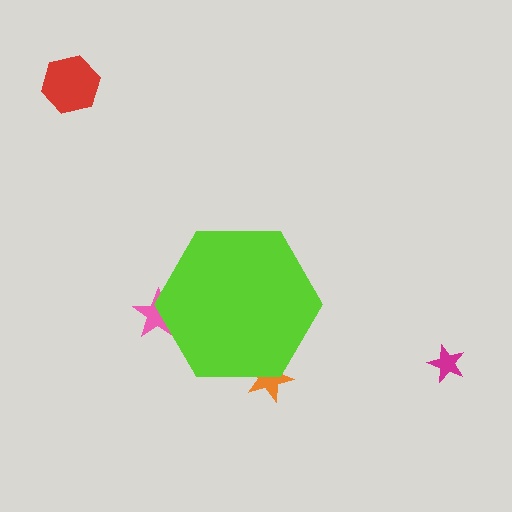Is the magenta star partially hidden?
No, the magenta star is fully visible.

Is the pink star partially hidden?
Yes, the pink star is partially hidden behind the lime hexagon.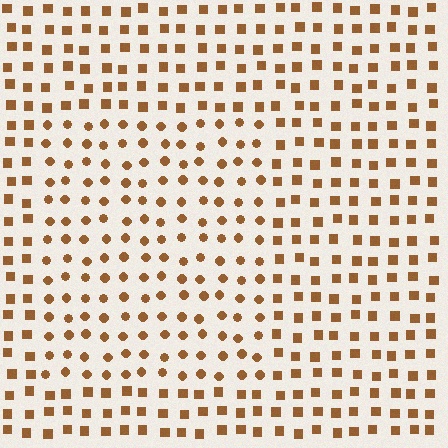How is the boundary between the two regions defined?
The boundary is defined by a change in element shape: circles inside vs. squares outside. All elements share the same color and spacing.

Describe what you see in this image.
The image is filled with small brown elements arranged in a uniform grid. A rectangle-shaped region contains circles, while the surrounding area contains squares. The boundary is defined purely by the change in element shape.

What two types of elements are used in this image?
The image uses circles inside the rectangle region and squares outside it.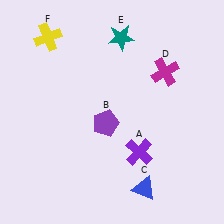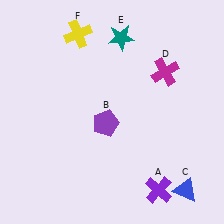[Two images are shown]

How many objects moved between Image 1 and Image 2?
3 objects moved between the two images.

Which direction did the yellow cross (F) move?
The yellow cross (F) moved right.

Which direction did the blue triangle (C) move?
The blue triangle (C) moved right.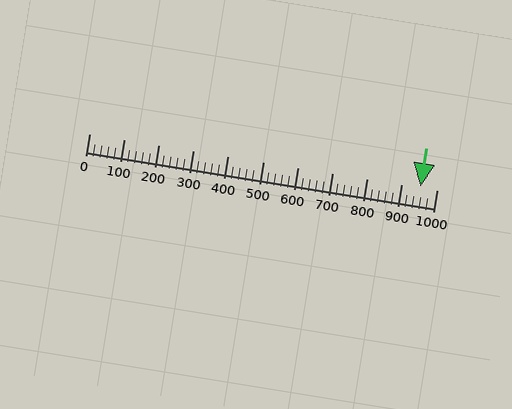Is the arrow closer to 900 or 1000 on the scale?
The arrow is closer to 1000.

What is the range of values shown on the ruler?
The ruler shows values from 0 to 1000.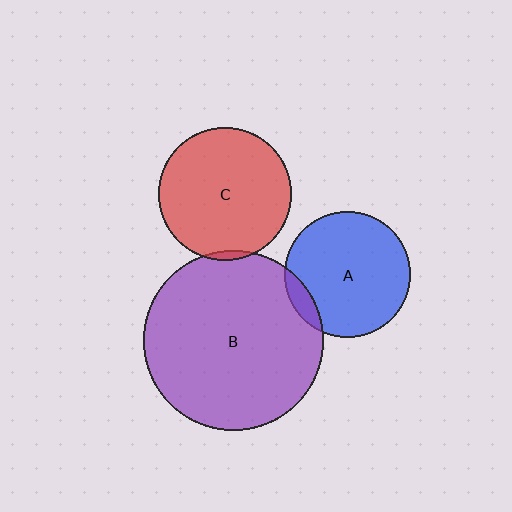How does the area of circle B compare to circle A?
Approximately 2.0 times.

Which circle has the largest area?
Circle B (purple).